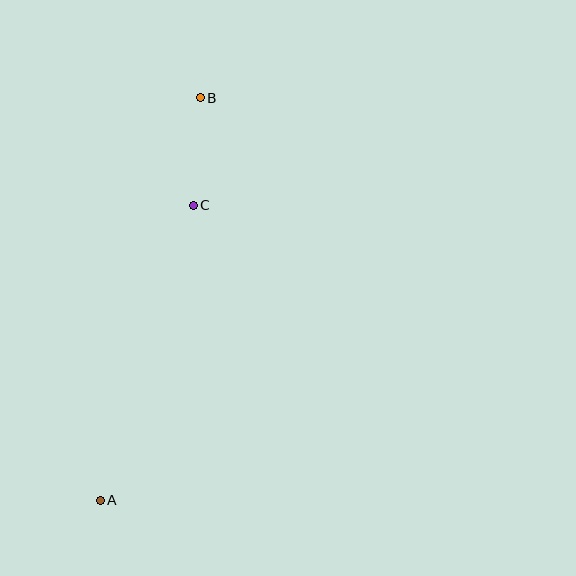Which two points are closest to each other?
Points B and C are closest to each other.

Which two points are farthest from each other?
Points A and B are farthest from each other.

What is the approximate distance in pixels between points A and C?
The distance between A and C is approximately 309 pixels.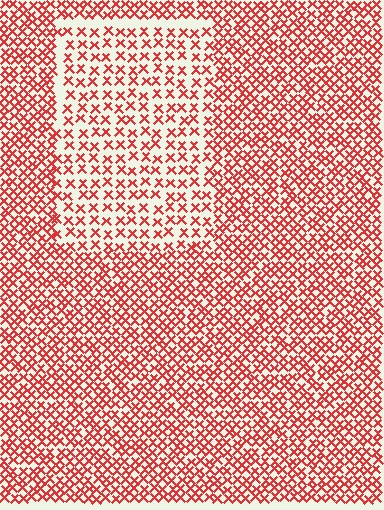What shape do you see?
I see a rectangle.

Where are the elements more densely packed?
The elements are more densely packed outside the rectangle boundary.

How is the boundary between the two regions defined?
The boundary is defined by a change in element density (approximately 1.8x ratio). All elements are the same color, size, and shape.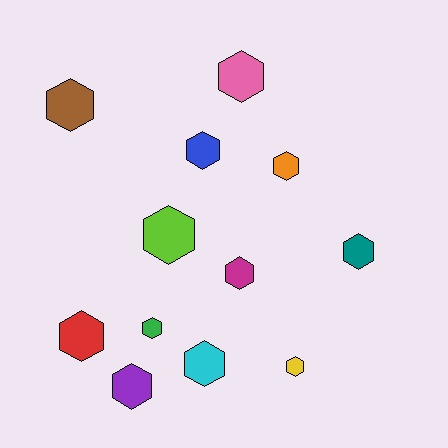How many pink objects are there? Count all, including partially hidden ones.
There is 1 pink object.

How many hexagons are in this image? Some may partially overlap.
There are 12 hexagons.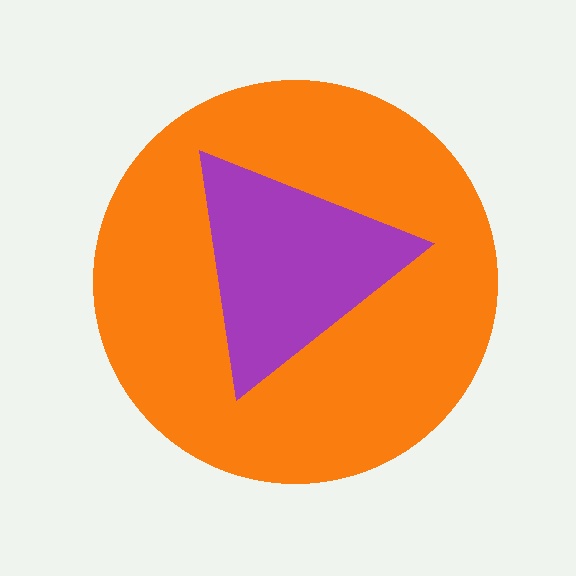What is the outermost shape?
The orange circle.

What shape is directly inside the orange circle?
The purple triangle.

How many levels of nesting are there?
2.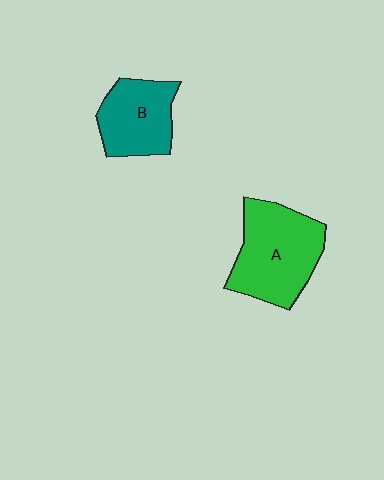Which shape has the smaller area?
Shape B (teal).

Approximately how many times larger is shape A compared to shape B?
Approximately 1.4 times.